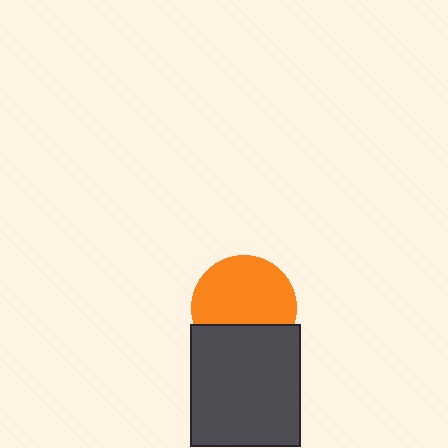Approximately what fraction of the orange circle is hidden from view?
Roughly 32% of the orange circle is hidden behind the dark gray rectangle.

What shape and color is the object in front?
The object in front is a dark gray rectangle.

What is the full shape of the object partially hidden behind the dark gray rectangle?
The partially hidden object is an orange circle.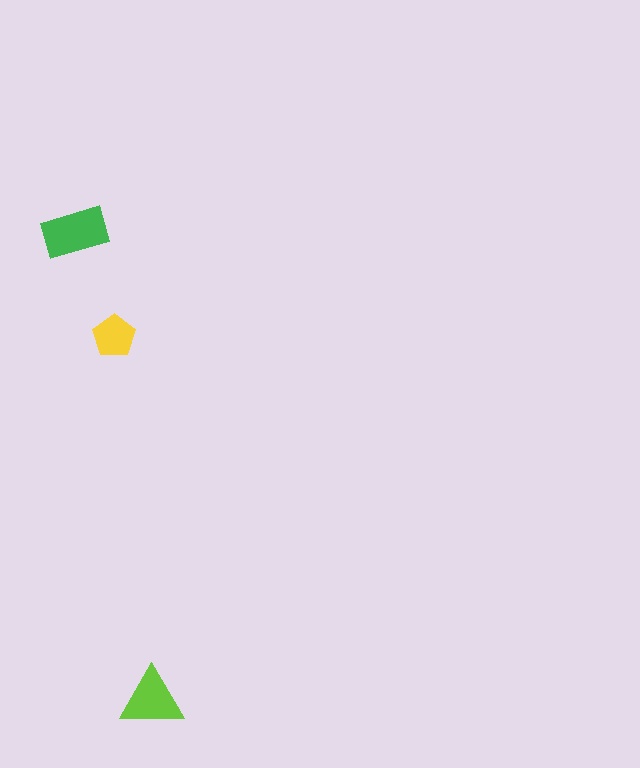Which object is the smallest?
The yellow pentagon.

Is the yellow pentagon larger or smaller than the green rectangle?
Smaller.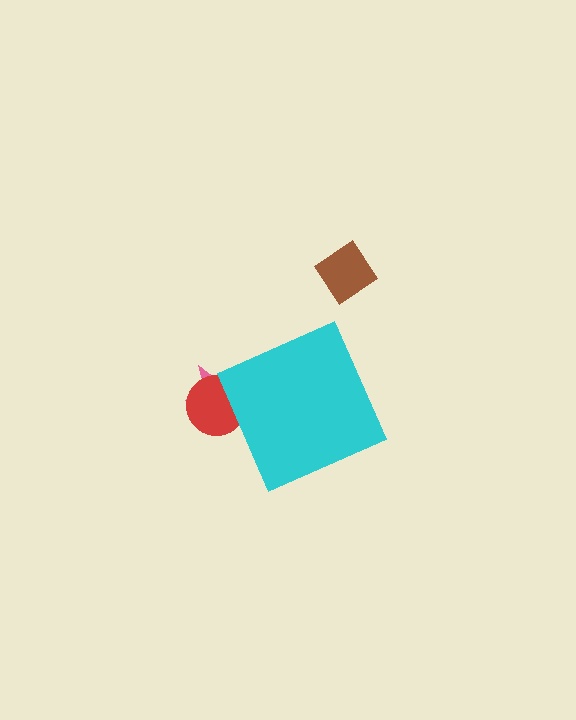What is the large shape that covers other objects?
A cyan diamond.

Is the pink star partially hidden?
Yes, the pink star is partially hidden behind the cyan diamond.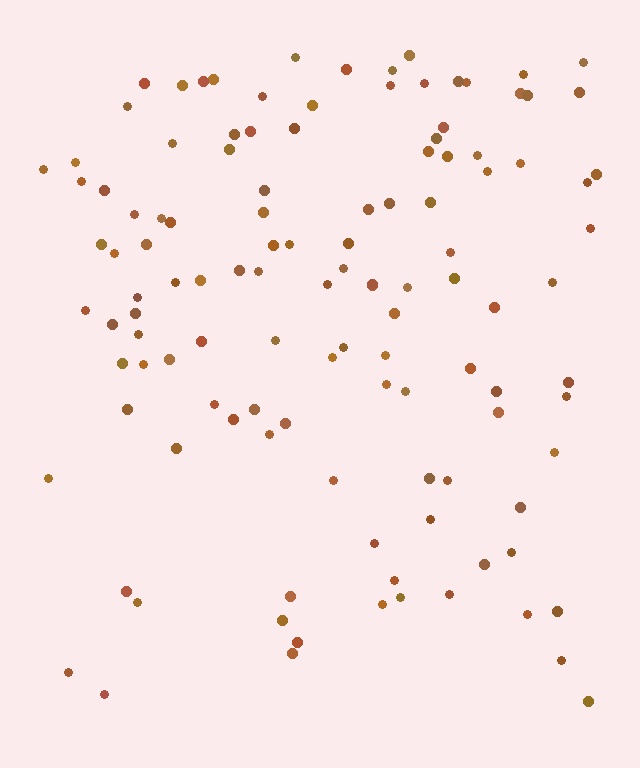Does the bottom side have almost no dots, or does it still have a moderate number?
Still a moderate number, just noticeably fewer than the top.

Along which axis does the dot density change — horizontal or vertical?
Vertical.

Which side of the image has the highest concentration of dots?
The top.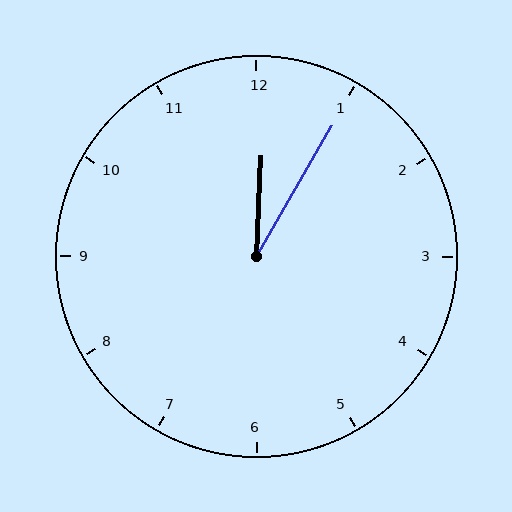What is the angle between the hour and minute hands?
Approximately 28 degrees.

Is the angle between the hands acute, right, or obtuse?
It is acute.